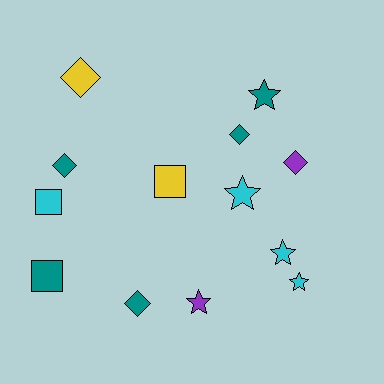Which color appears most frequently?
Teal, with 5 objects.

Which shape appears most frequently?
Star, with 5 objects.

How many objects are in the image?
There are 13 objects.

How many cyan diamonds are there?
There are no cyan diamonds.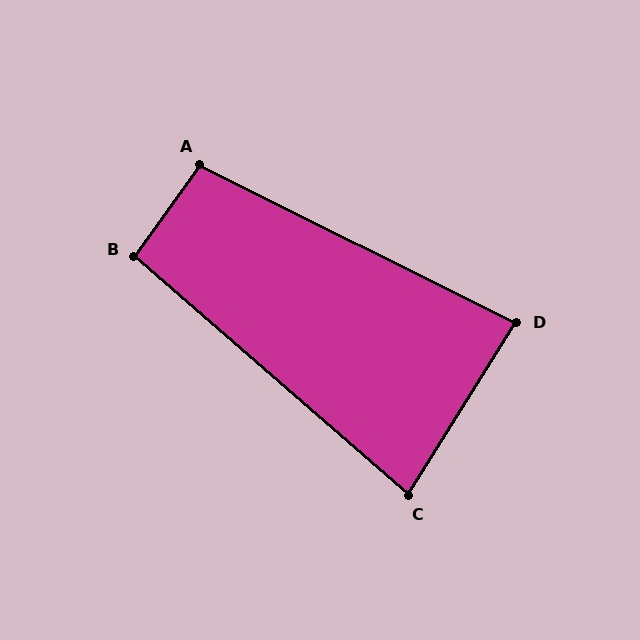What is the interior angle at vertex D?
Approximately 84 degrees (acute).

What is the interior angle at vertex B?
Approximately 96 degrees (obtuse).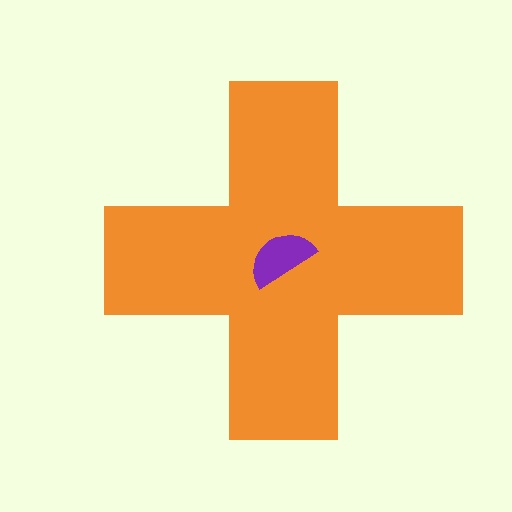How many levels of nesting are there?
2.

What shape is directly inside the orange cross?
The purple semicircle.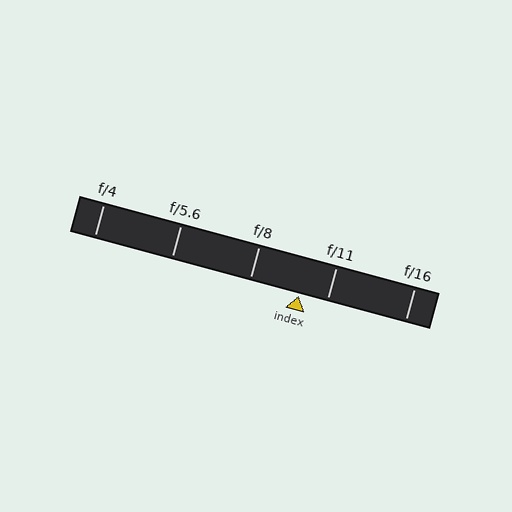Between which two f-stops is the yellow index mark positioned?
The index mark is between f/8 and f/11.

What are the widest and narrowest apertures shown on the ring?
The widest aperture shown is f/4 and the narrowest is f/16.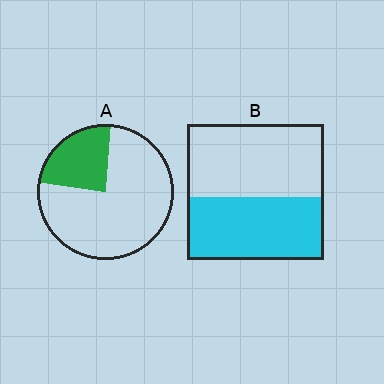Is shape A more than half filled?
No.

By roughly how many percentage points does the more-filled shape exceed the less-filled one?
By roughly 20 percentage points (B over A).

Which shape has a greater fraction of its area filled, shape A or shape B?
Shape B.